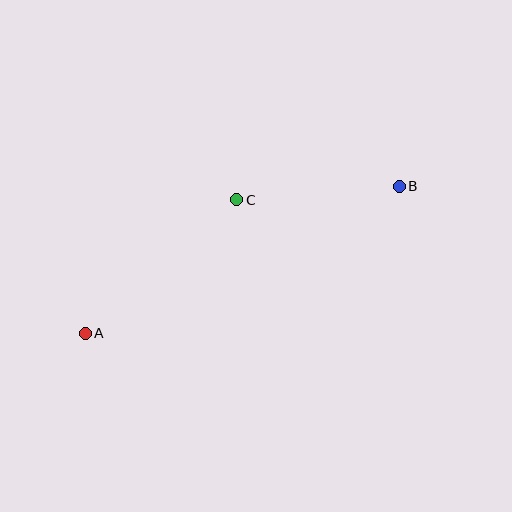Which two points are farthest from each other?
Points A and B are farthest from each other.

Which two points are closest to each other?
Points B and C are closest to each other.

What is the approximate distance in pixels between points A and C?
The distance between A and C is approximately 202 pixels.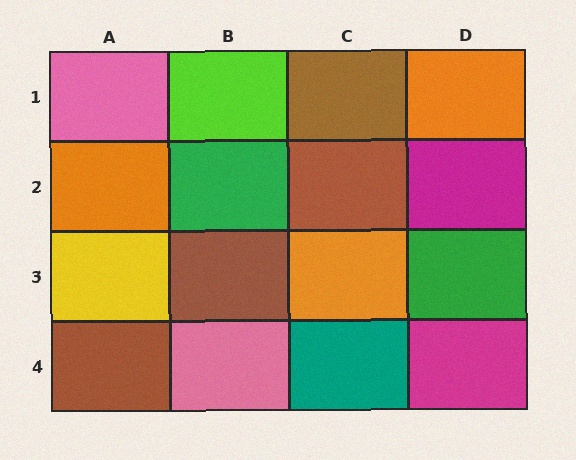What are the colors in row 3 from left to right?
Yellow, brown, orange, green.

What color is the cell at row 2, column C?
Brown.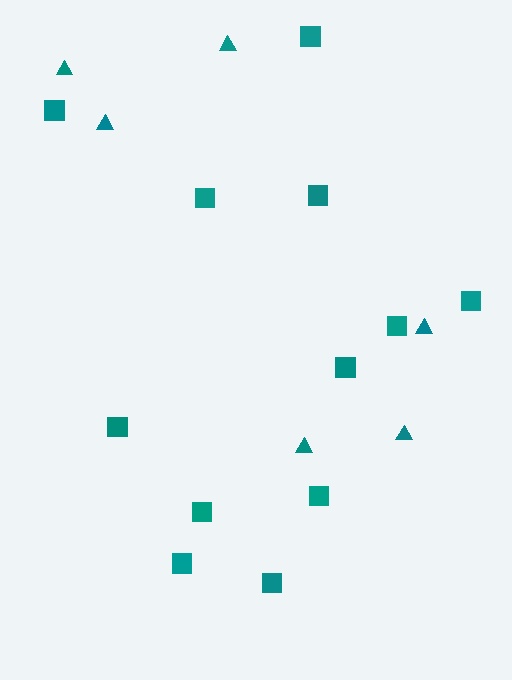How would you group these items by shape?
There are 2 groups: one group of squares (12) and one group of triangles (6).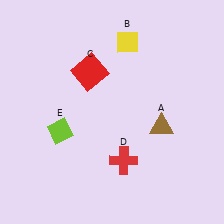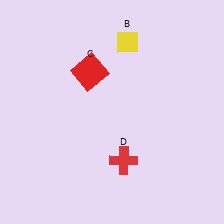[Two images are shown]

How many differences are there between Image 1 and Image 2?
There are 2 differences between the two images.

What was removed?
The brown triangle (A), the lime diamond (E) were removed in Image 2.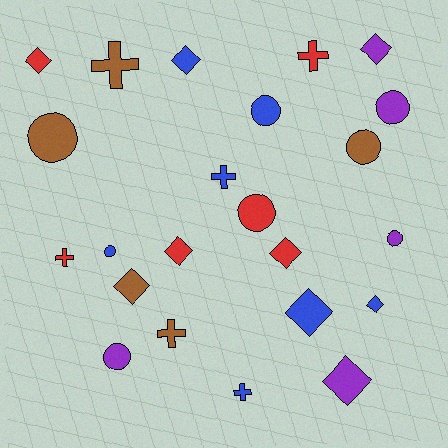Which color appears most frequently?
Blue, with 7 objects.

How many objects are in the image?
There are 23 objects.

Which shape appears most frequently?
Diamond, with 9 objects.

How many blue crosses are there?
There are 2 blue crosses.